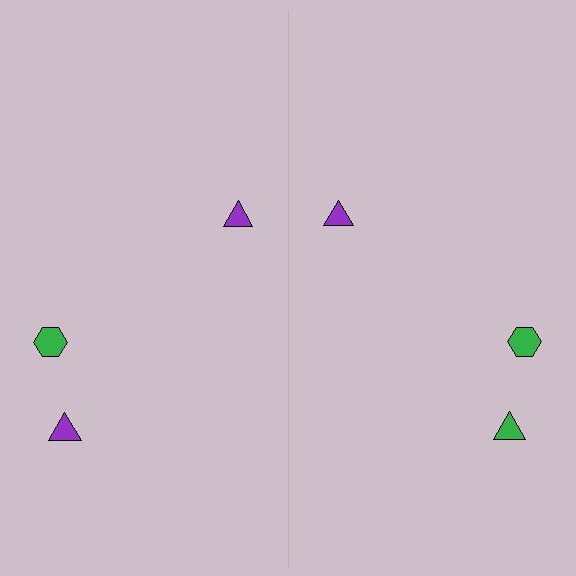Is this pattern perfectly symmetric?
No, the pattern is not perfectly symmetric. The green triangle on the right side breaks the symmetry — its mirror counterpart is purple.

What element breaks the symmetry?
The green triangle on the right side breaks the symmetry — its mirror counterpart is purple.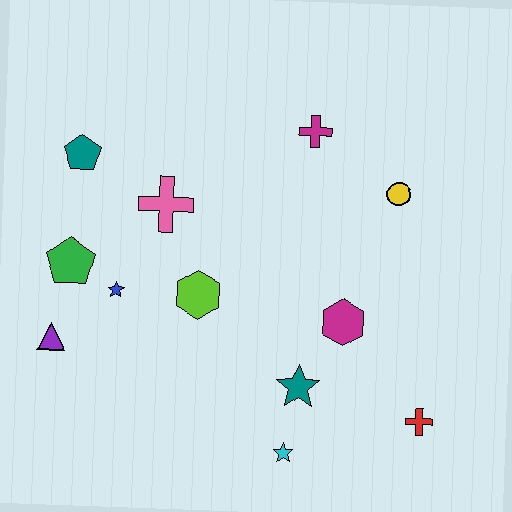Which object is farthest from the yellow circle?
The purple triangle is farthest from the yellow circle.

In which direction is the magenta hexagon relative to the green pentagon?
The magenta hexagon is to the right of the green pentagon.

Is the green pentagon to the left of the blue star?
Yes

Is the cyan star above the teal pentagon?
No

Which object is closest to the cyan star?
The teal star is closest to the cyan star.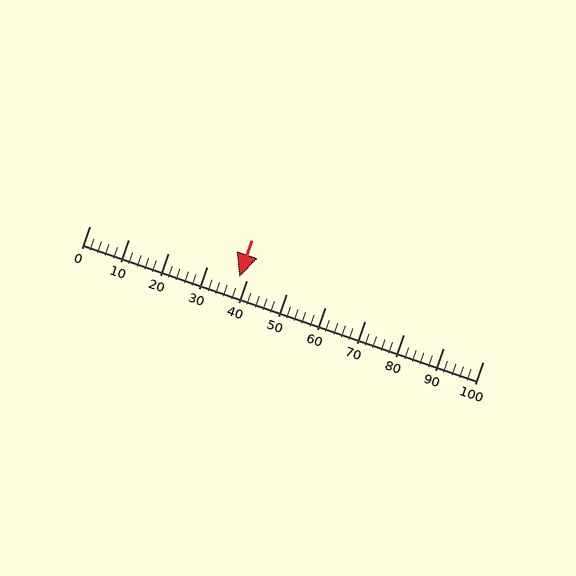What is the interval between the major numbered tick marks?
The major tick marks are spaced 10 units apart.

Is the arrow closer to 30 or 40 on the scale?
The arrow is closer to 40.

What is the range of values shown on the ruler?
The ruler shows values from 0 to 100.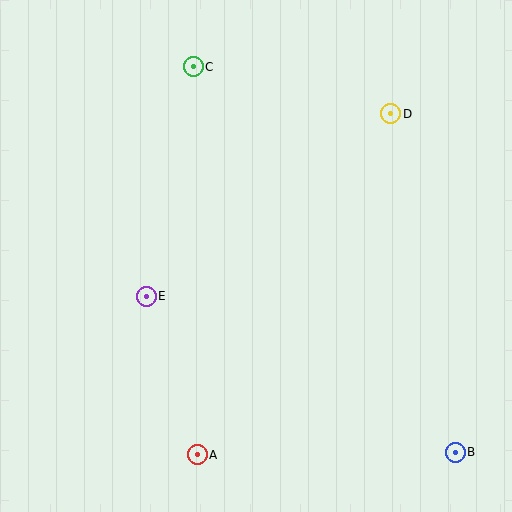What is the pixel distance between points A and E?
The distance between A and E is 166 pixels.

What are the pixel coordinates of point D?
Point D is at (391, 114).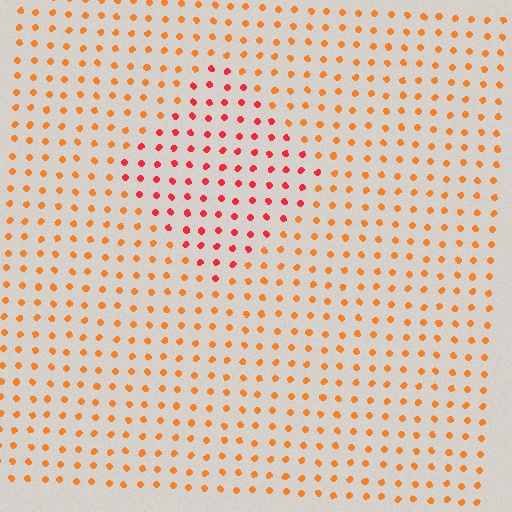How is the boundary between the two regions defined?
The boundary is defined purely by a slight shift in hue (about 33 degrees). Spacing, size, and orientation are identical on both sides.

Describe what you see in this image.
The image is filled with small orange elements in a uniform arrangement. A diamond-shaped region is visible where the elements are tinted to a slightly different hue, forming a subtle color boundary.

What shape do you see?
I see a diamond.